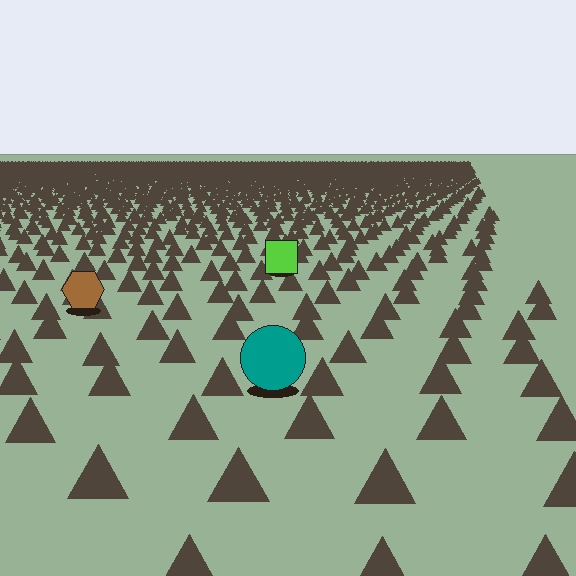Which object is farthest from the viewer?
The lime square is farthest from the viewer. It appears smaller and the ground texture around it is denser.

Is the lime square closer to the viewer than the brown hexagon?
No. The brown hexagon is closer — you can tell from the texture gradient: the ground texture is coarser near it.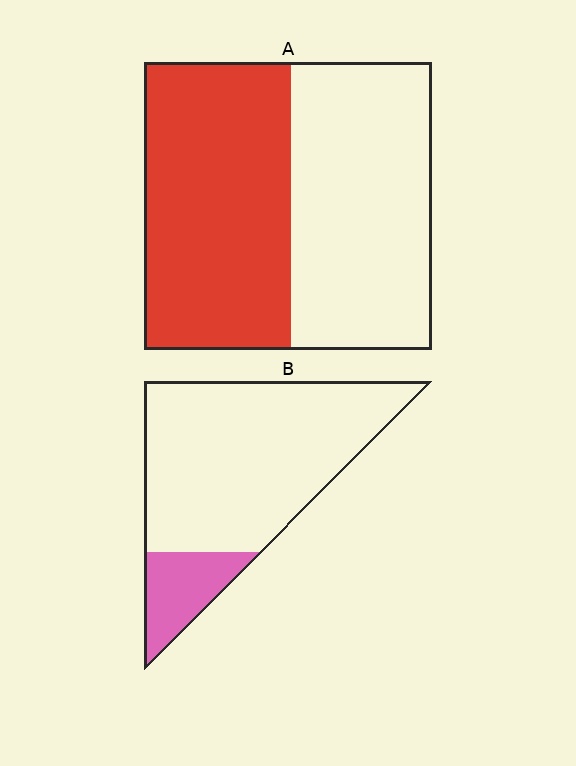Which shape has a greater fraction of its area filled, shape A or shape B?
Shape A.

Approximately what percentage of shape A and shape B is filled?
A is approximately 50% and B is approximately 15%.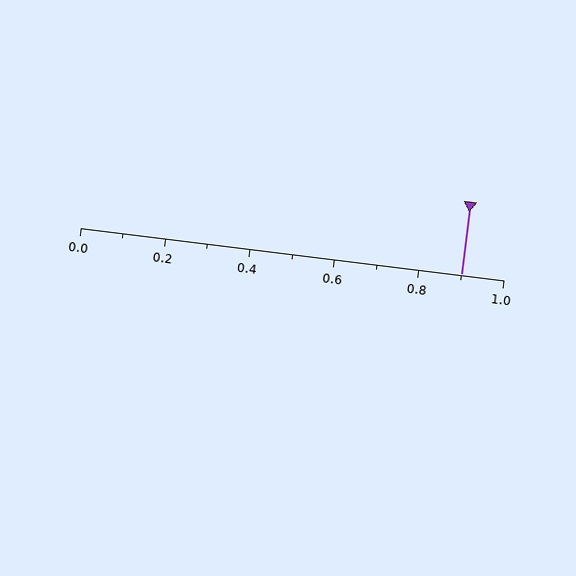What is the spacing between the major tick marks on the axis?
The major ticks are spaced 0.2 apart.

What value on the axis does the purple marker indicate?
The marker indicates approximately 0.9.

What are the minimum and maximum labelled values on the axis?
The axis runs from 0.0 to 1.0.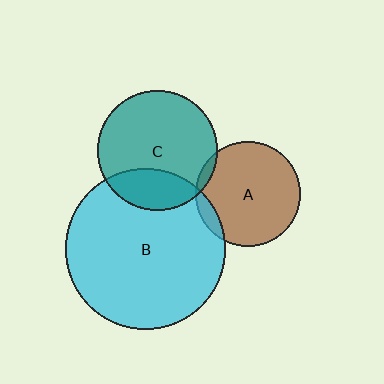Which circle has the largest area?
Circle B (cyan).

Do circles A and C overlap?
Yes.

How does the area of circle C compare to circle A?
Approximately 1.3 times.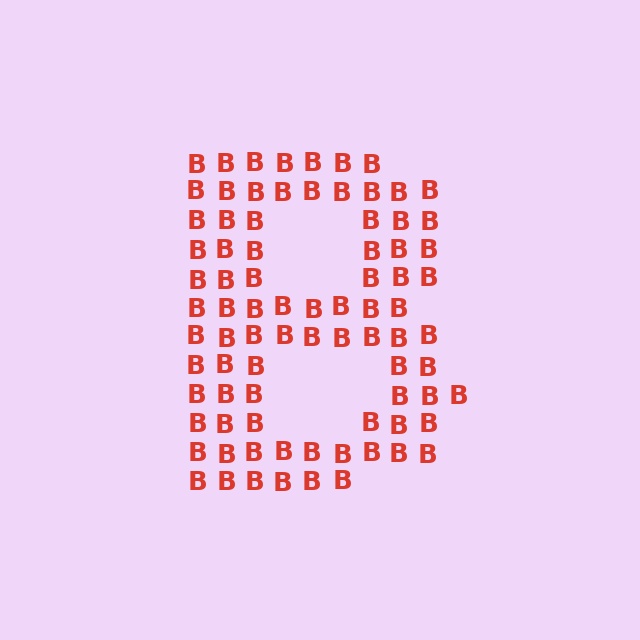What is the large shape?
The large shape is the letter B.